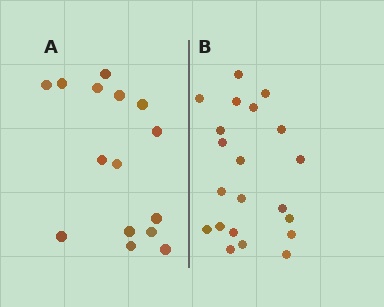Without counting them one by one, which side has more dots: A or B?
Region B (the right region) has more dots.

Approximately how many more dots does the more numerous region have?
Region B has about 6 more dots than region A.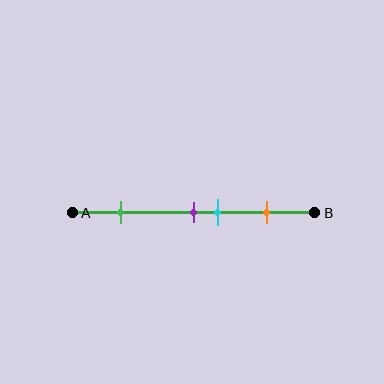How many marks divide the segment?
There are 4 marks dividing the segment.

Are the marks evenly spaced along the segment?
No, the marks are not evenly spaced.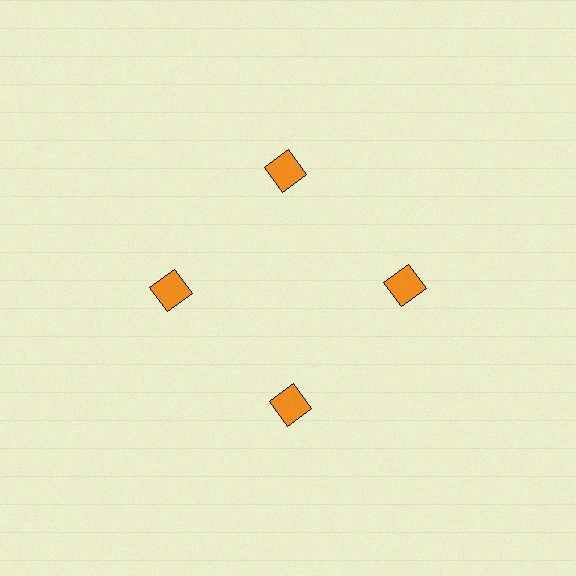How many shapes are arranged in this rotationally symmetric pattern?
There are 4 shapes, arranged in 4 groups of 1.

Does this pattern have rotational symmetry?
Yes, this pattern has 4-fold rotational symmetry. It looks the same after rotating 90 degrees around the center.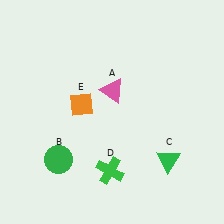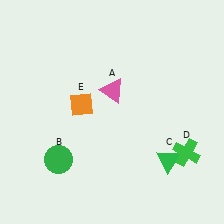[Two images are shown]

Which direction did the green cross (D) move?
The green cross (D) moved right.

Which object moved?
The green cross (D) moved right.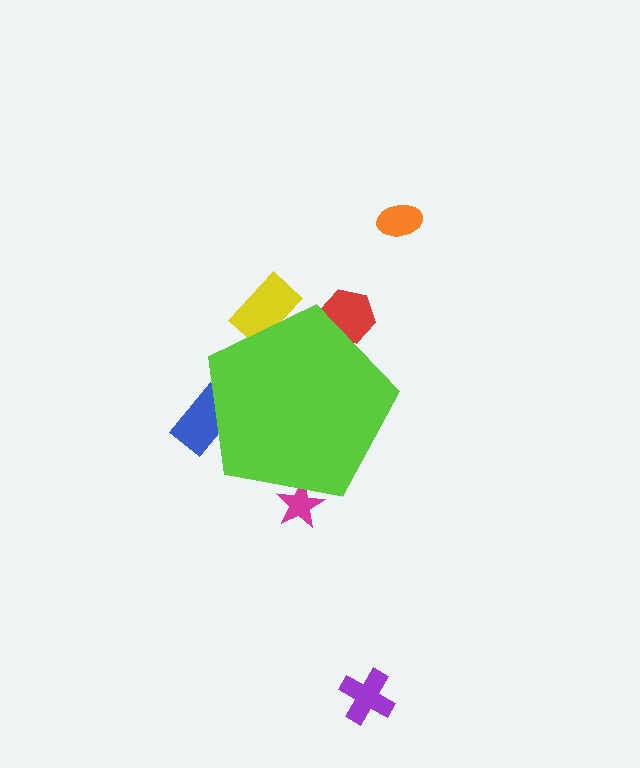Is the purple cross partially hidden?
No, the purple cross is fully visible.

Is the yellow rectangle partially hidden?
Yes, the yellow rectangle is partially hidden behind the lime pentagon.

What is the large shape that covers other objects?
A lime pentagon.